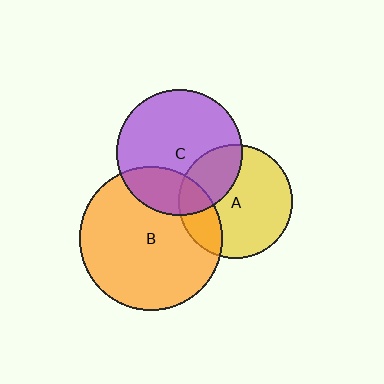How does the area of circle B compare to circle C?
Approximately 1.3 times.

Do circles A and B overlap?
Yes.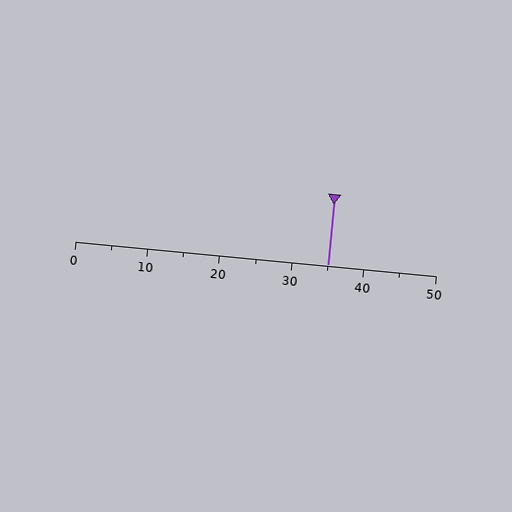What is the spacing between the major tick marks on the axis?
The major ticks are spaced 10 apart.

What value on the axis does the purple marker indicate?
The marker indicates approximately 35.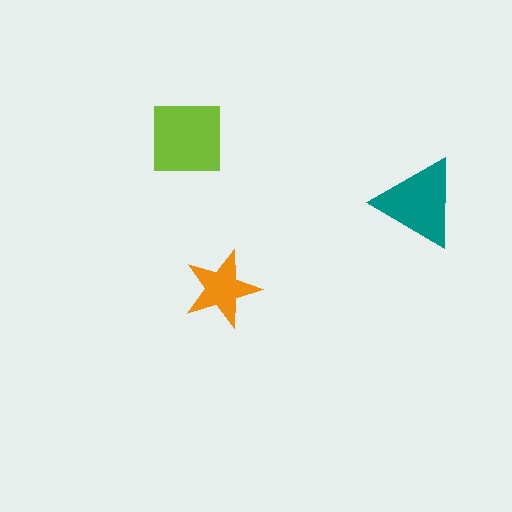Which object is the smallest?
The orange star.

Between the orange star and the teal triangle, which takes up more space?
The teal triangle.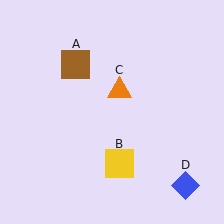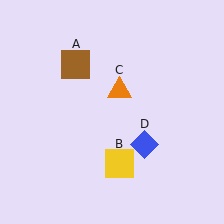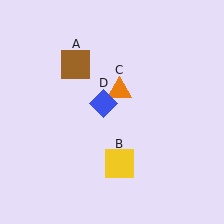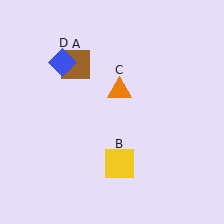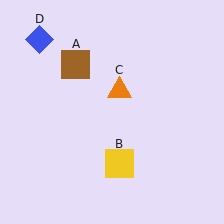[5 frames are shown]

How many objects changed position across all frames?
1 object changed position: blue diamond (object D).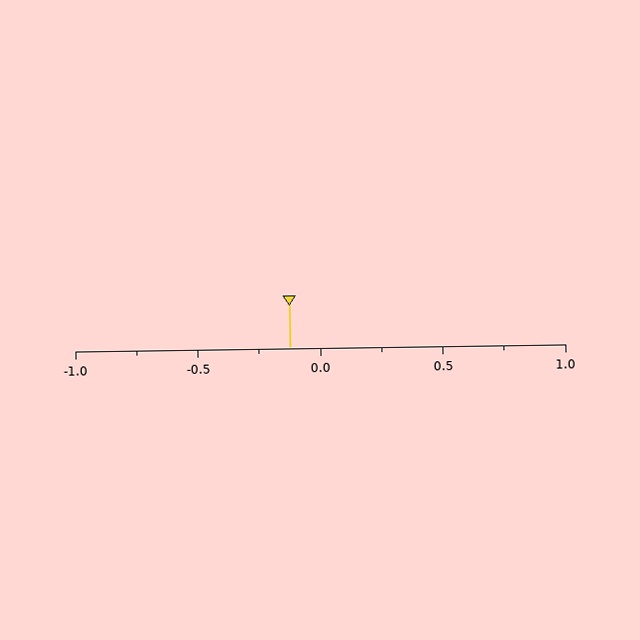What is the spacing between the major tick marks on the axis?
The major ticks are spaced 0.5 apart.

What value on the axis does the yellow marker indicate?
The marker indicates approximately -0.12.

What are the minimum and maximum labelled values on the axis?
The axis runs from -1.0 to 1.0.